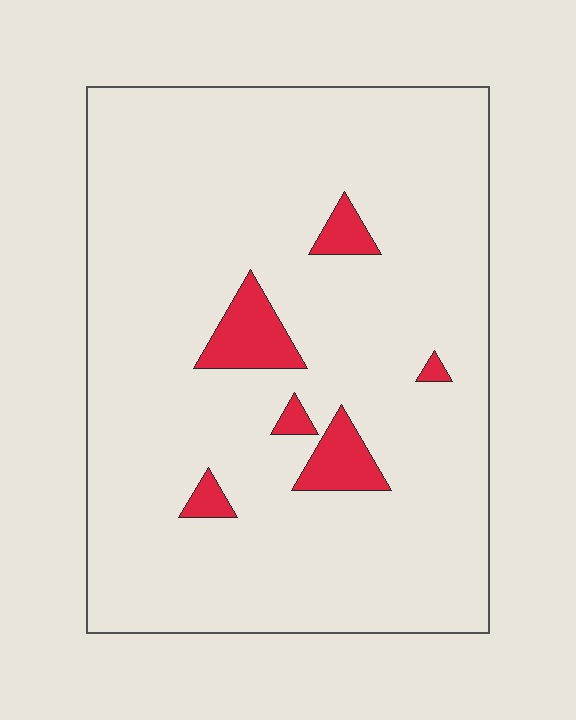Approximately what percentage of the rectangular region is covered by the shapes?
Approximately 5%.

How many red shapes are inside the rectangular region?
6.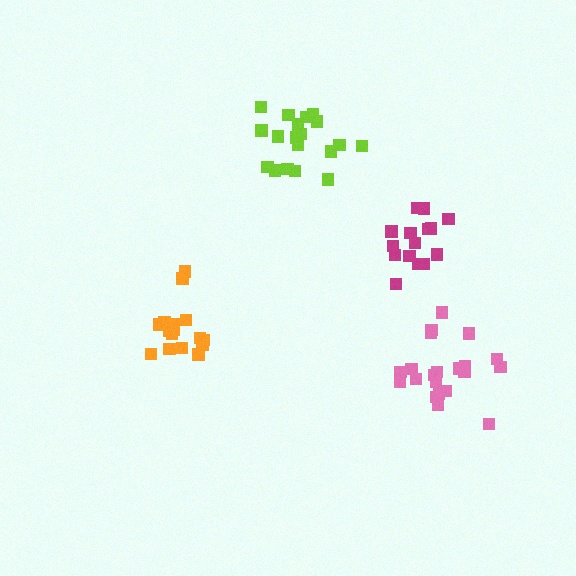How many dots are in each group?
Group 1: 19 dots, Group 2: 16 dots, Group 3: 21 dots, Group 4: 15 dots (71 total).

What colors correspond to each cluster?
The clusters are colored: lime, orange, pink, magenta.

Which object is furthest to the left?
The orange cluster is leftmost.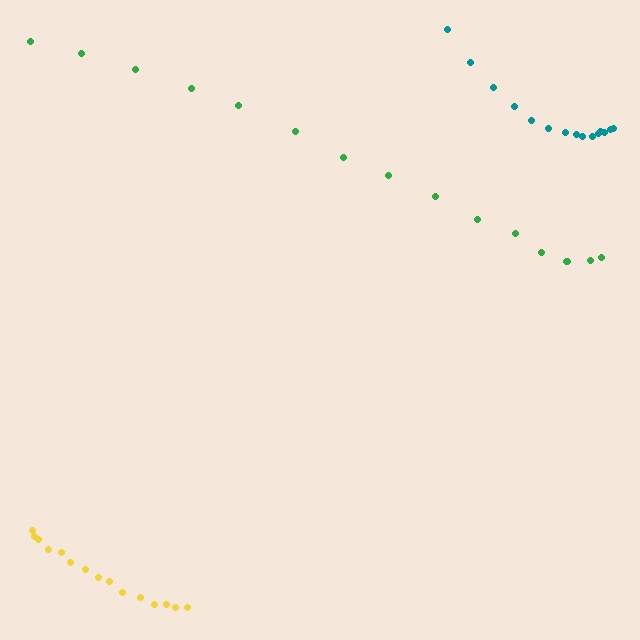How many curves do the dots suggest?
There are 3 distinct paths.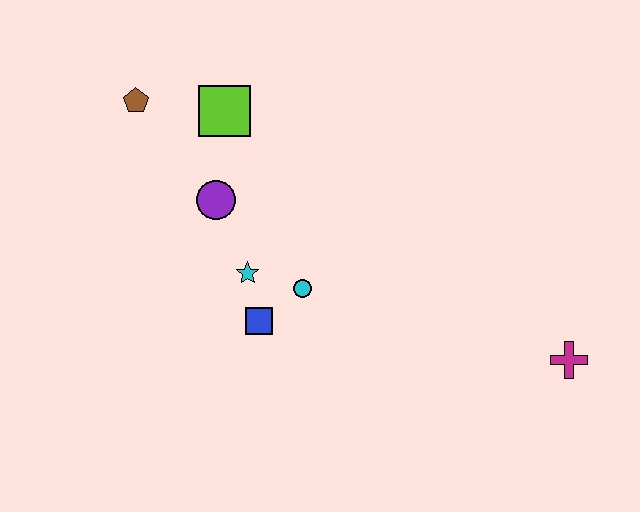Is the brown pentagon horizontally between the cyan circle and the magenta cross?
No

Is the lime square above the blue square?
Yes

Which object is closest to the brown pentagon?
The lime square is closest to the brown pentagon.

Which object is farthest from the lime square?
The magenta cross is farthest from the lime square.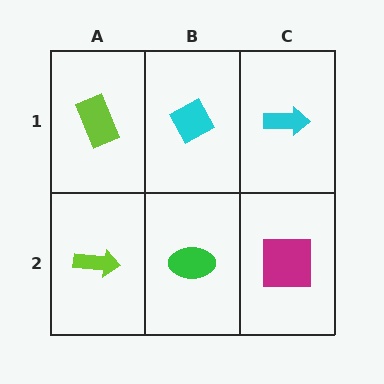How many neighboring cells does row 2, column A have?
2.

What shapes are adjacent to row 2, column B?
A cyan diamond (row 1, column B), a lime arrow (row 2, column A), a magenta square (row 2, column C).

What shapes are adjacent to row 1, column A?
A lime arrow (row 2, column A), a cyan diamond (row 1, column B).